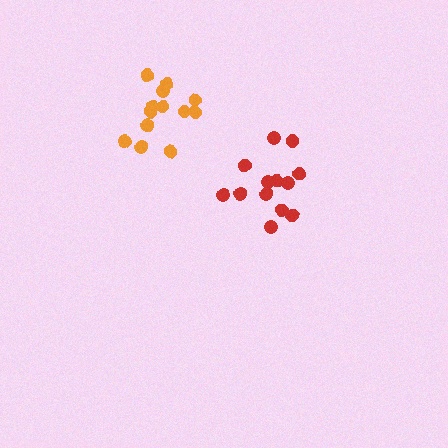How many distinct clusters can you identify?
There are 2 distinct clusters.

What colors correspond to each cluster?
The clusters are colored: orange, red.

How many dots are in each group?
Group 1: 13 dots, Group 2: 13 dots (26 total).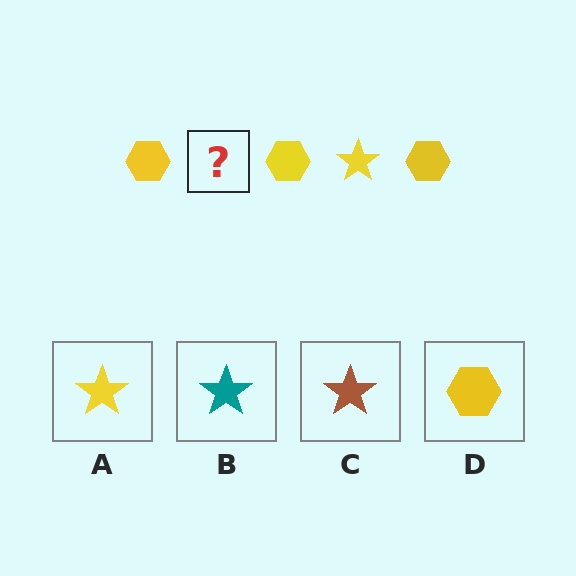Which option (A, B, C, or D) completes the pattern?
A.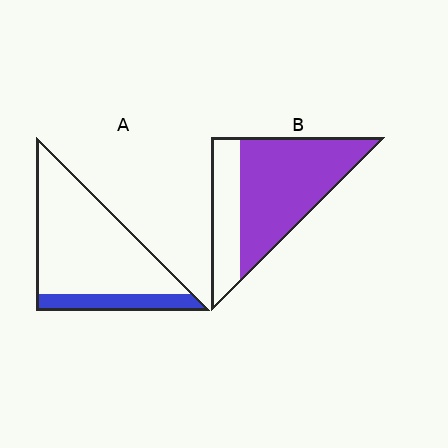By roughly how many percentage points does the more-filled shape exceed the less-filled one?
By roughly 50 percentage points (B over A).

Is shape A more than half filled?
No.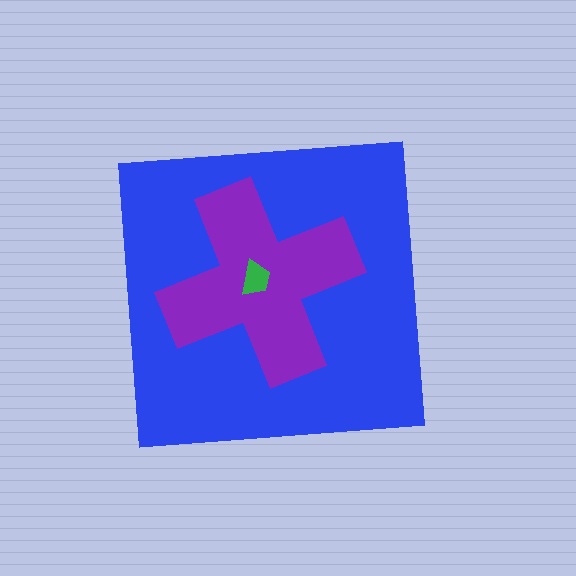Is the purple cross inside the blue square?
Yes.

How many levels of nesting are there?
3.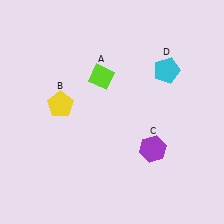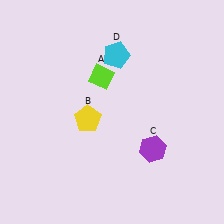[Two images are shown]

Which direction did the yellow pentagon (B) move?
The yellow pentagon (B) moved right.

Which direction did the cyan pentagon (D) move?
The cyan pentagon (D) moved left.